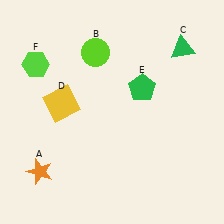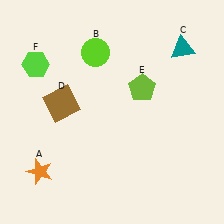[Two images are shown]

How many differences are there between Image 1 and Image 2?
There are 3 differences between the two images.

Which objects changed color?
C changed from green to teal. D changed from yellow to brown. E changed from green to lime.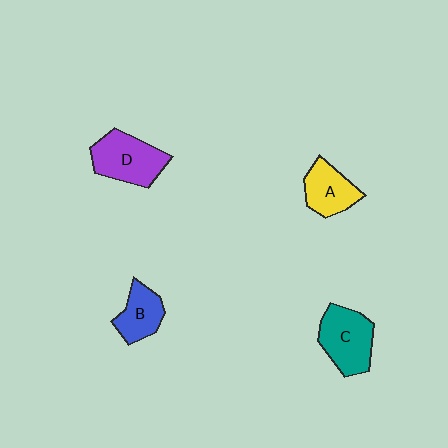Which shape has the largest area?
Shape D (purple).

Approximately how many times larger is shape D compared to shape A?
Approximately 1.3 times.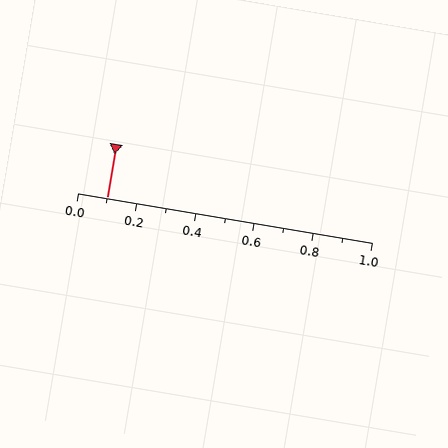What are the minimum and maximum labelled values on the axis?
The axis runs from 0.0 to 1.0.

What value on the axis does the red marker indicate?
The marker indicates approximately 0.1.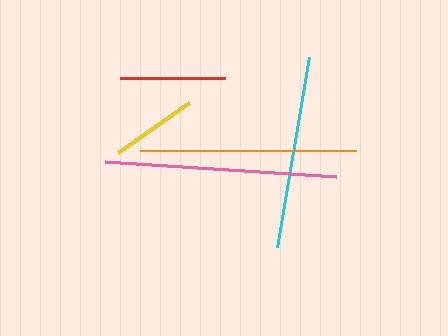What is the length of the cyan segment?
The cyan segment is approximately 192 pixels long.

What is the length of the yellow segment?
The yellow segment is approximately 87 pixels long.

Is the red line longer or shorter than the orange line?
The orange line is longer than the red line.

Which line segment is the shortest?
The yellow line is the shortest at approximately 87 pixels.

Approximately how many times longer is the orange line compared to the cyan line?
The orange line is approximately 1.1 times the length of the cyan line.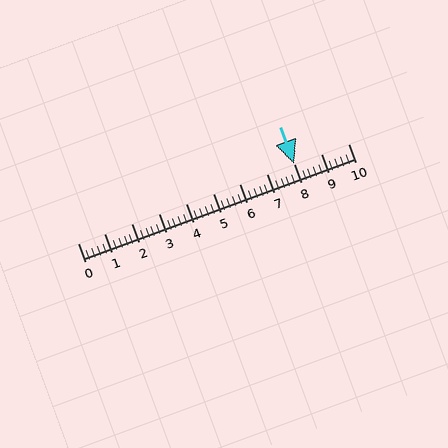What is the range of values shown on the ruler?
The ruler shows values from 0 to 10.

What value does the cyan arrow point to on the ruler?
The cyan arrow points to approximately 8.0.